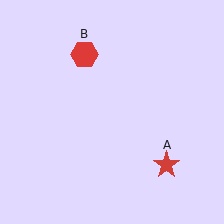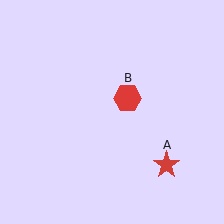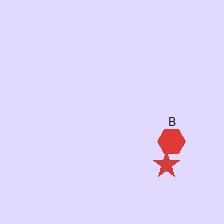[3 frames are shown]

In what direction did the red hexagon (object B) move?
The red hexagon (object B) moved down and to the right.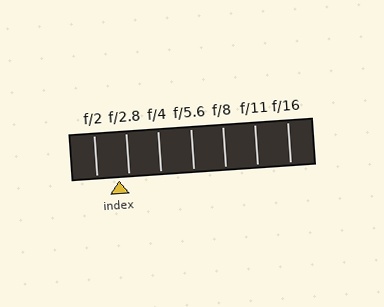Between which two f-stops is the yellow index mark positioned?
The index mark is between f/2 and f/2.8.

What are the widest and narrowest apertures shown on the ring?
The widest aperture shown is f/2 and the narrowest is f/16.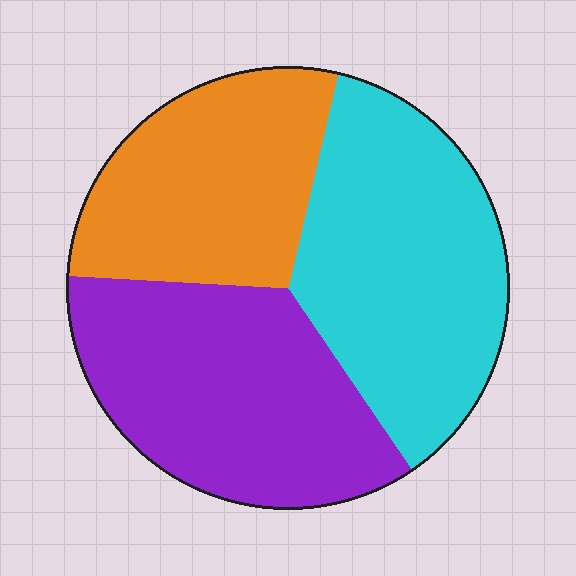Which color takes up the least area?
Orange, at roughly 30%.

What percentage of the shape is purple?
Purple takes up about one third (1/3) of the shape.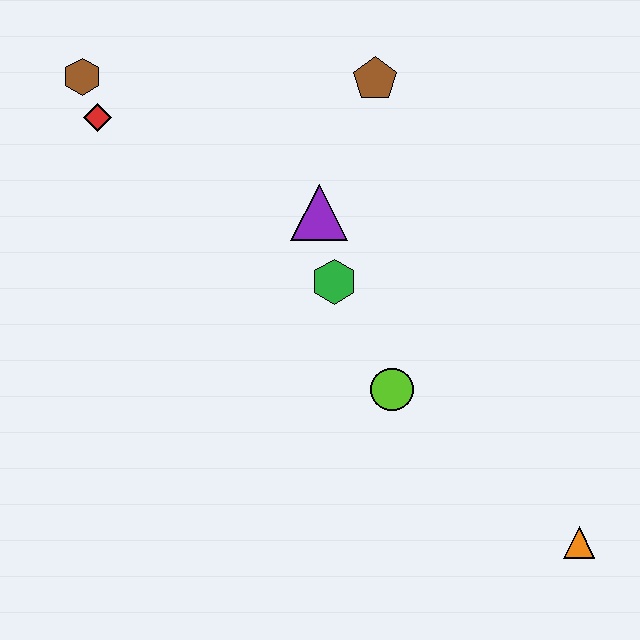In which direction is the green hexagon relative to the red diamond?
The green hexagon is to the right of the red diamond.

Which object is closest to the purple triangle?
The green hexagon is closest to the purple triangle.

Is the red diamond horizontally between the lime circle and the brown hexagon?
Yes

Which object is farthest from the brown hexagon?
The orange triangle is farthest from the brown hexagon.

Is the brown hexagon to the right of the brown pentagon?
No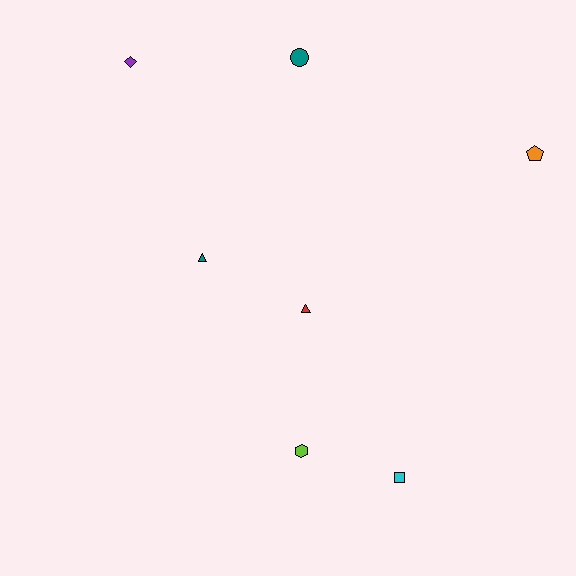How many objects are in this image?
There are 7 objects.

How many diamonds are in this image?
There is 1 diamond.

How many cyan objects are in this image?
There is 1 cyan object.